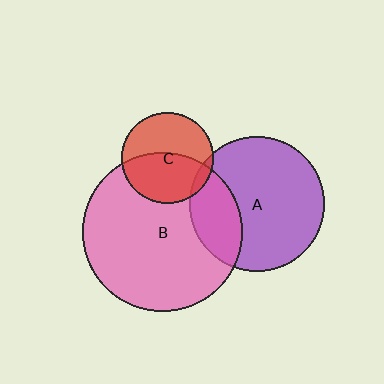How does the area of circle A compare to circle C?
Approximately 2.2 times.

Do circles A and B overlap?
Yes.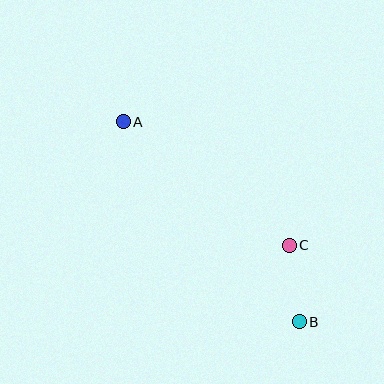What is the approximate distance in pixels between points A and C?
The distance between A and C is approximately 207 pixels.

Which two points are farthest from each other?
Points A and B are farthest from each other.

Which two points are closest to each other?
Points B and C are closest to each other.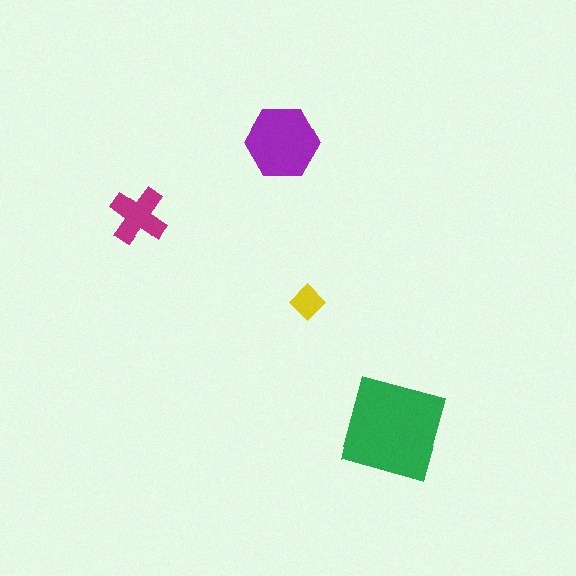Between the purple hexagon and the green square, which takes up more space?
The green square.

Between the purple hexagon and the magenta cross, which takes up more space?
The purple hexagon.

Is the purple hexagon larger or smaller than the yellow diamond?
Larger.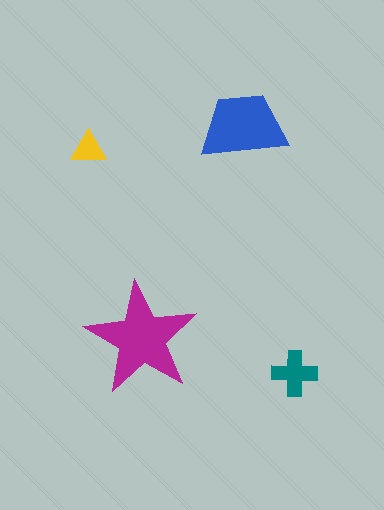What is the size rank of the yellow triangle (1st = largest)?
4th.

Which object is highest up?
The blue trapezoid is topmost.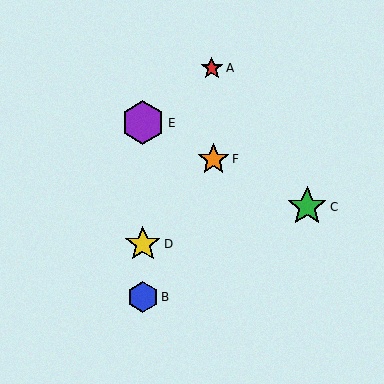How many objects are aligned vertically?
3 objects (B, D, E) are aligned vertically.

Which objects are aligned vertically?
Objects B, D, E are aligned vertically.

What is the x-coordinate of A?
Object A is at x≈212.